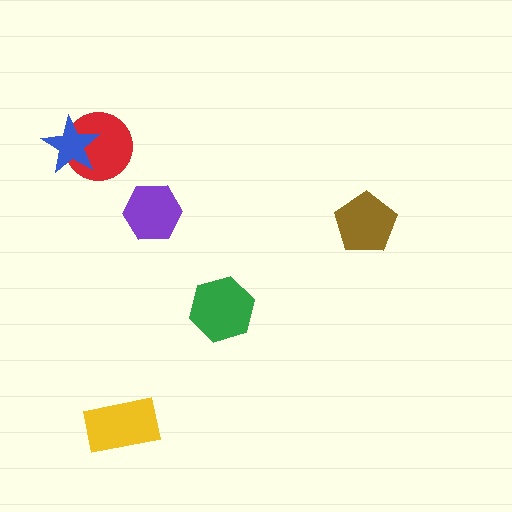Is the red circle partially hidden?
Yes, it is partially covered by another shape.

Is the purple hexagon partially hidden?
No, no other shape covers it.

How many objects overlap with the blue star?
1 object overlaps with the blue star.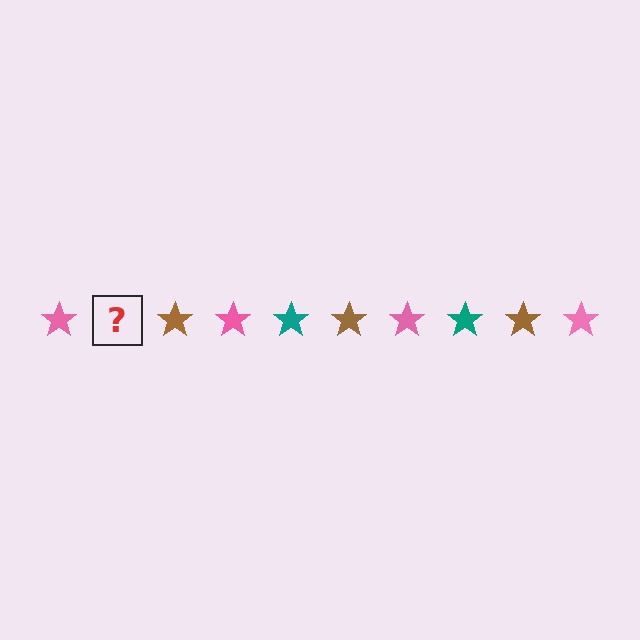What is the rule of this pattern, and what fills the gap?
The rule is that the pattern cycles through pink, teal, brown stars. The gap should be filled with a teal star.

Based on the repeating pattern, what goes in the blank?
The blank should be a teal star.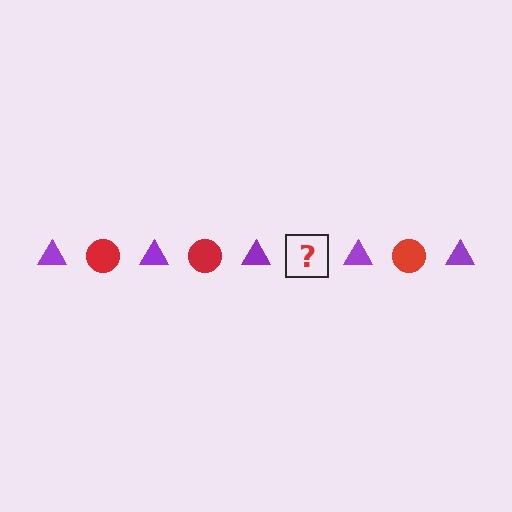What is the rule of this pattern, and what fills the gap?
The rule is that the pattern alternates between purple triangle and red circle. The gap should be filled with a red circle.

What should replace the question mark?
The question mark should be replaced with a red circle.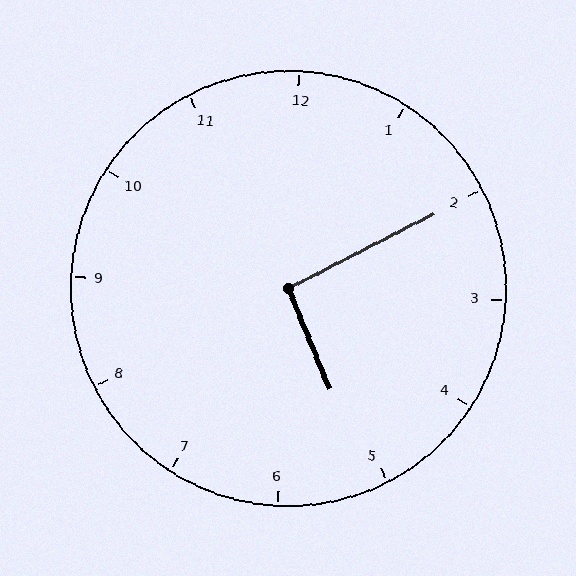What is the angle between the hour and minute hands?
Approximately 95 degrees.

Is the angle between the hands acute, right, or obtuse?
It is right.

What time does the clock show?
5:10.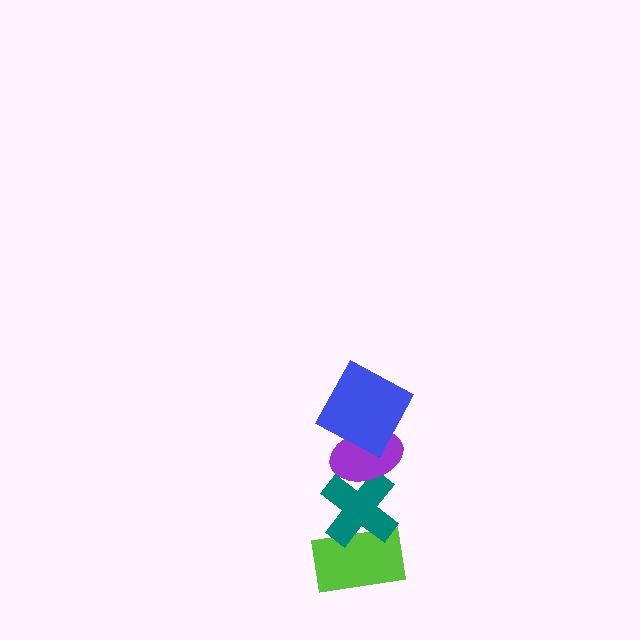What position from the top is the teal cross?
The teal cross is 3rd from the top.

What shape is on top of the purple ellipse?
The blue square is on top of the purple ellipse.